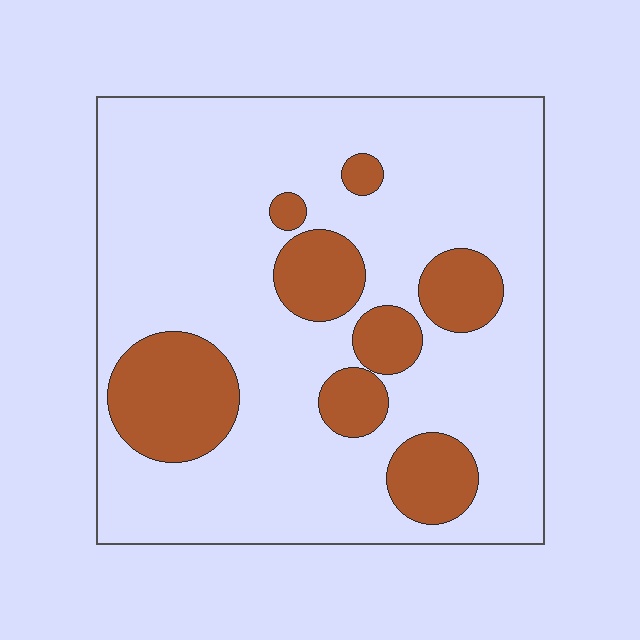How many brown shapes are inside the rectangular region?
8.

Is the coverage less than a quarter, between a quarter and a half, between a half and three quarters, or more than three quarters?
Less than a quarter.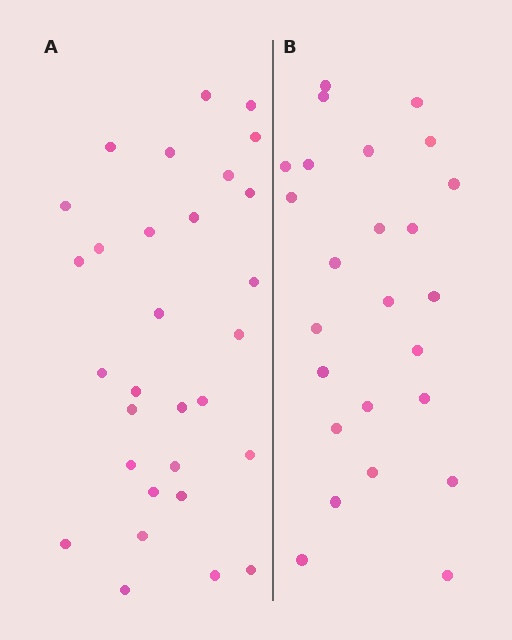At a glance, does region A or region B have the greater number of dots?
Region A (the left region) has more dots.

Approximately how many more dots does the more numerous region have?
Region A has about 5 more dots than region B.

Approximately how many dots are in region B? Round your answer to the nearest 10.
About 20 dots. (The exact count is 25, which rounds to 20.)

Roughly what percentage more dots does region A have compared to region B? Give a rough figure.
About 20% more.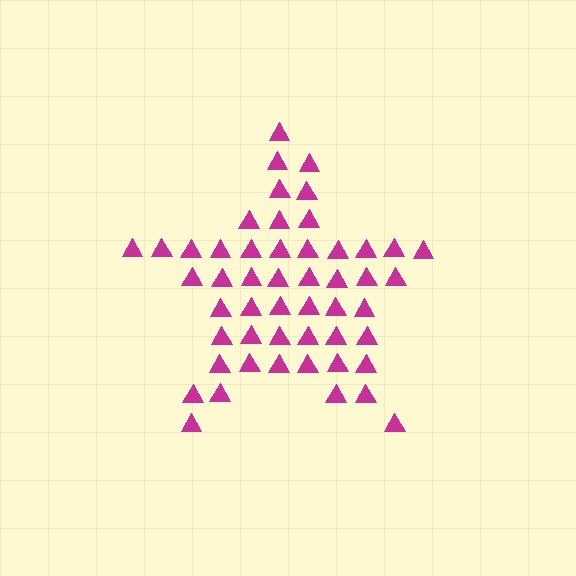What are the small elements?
The small elements are triangles.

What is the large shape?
The large shape is a star.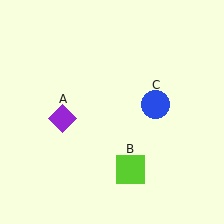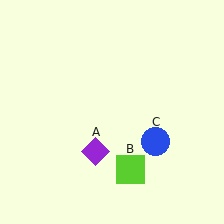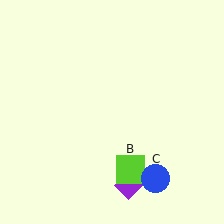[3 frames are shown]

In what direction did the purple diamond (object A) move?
The purple diamond (object A) moved down and to the right.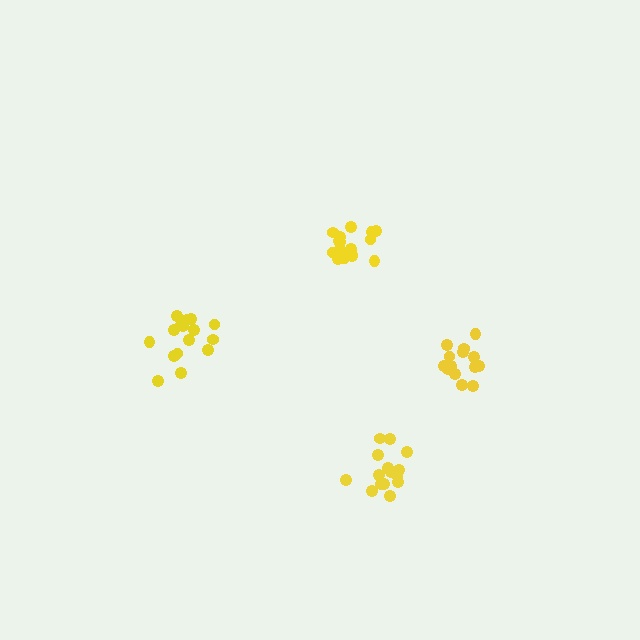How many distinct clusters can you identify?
There are 4 distinct clusters.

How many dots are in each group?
Group 1: 14 dots, Group 2: 16 dots, Group 3: 16 dots, Group 4: 17 dots (63 total).